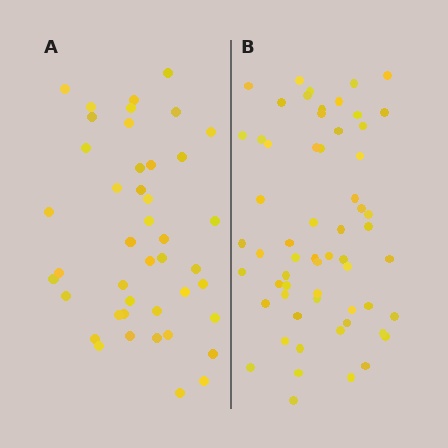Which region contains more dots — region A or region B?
Region B (the right region) has more dots.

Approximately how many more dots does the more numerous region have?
Region B has approximately 15 more dots than region A.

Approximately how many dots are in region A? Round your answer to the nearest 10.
About 40 dots. (The exact count is 43, which rounds to 40.)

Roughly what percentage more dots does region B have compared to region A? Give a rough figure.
About 40% more.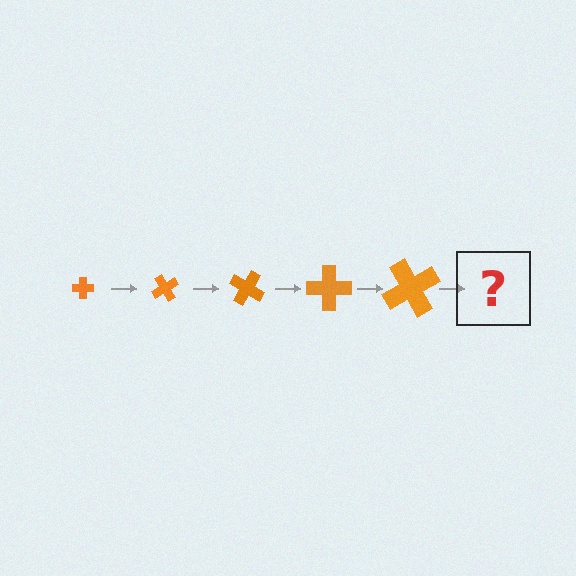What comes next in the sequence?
The next element should be a cross, larger than the previous one and rotated 300 degrees from the start.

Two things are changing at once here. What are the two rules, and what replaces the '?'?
The two rules are that the cross grows larger each step and it rotates 60 degrees each step. The '?' should be a cross, larger than the previous one and rotated 300 degrees from the start.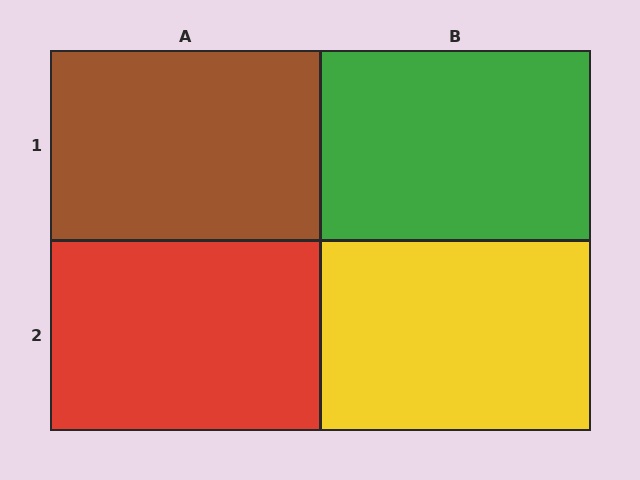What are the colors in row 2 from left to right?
Red, yellow.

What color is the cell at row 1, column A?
Brown.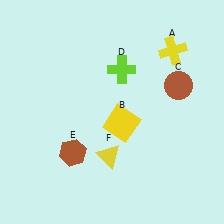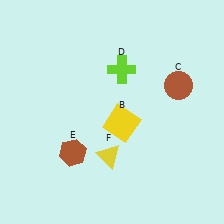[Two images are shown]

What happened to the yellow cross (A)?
The yellow cross (A) was removed in Image 2. It was in the top-right area of Image 1.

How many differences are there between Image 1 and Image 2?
There is 1 difference between the two images.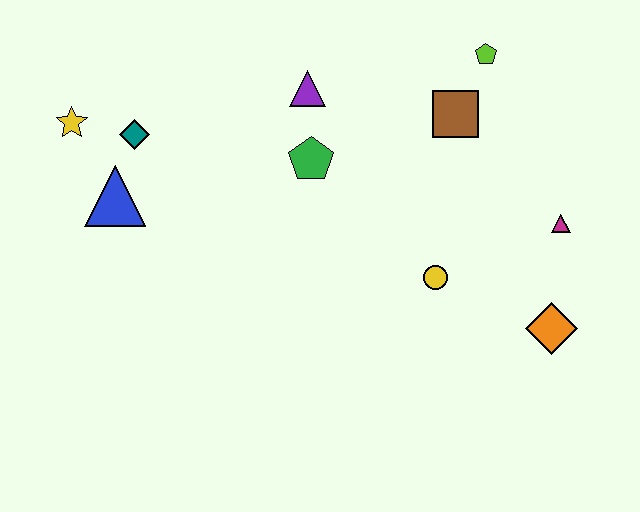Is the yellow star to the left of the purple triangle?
Yes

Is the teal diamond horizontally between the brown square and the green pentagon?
No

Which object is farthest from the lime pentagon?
The yellow star is farthest from the lime pentagon.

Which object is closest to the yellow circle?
The orange diamond is closest to the yellow circle.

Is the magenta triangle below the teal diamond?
Yes